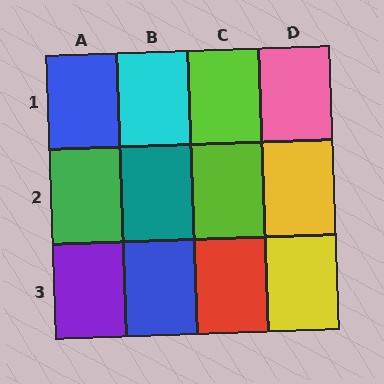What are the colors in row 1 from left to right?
Blue, cyan, lime, pink.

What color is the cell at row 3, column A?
Purple.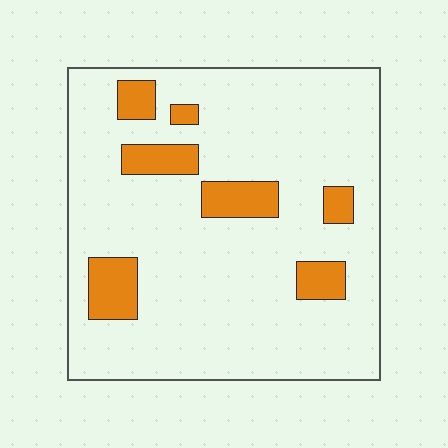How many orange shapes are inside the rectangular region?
7.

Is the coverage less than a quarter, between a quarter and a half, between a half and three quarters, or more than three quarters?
Less than a quarter.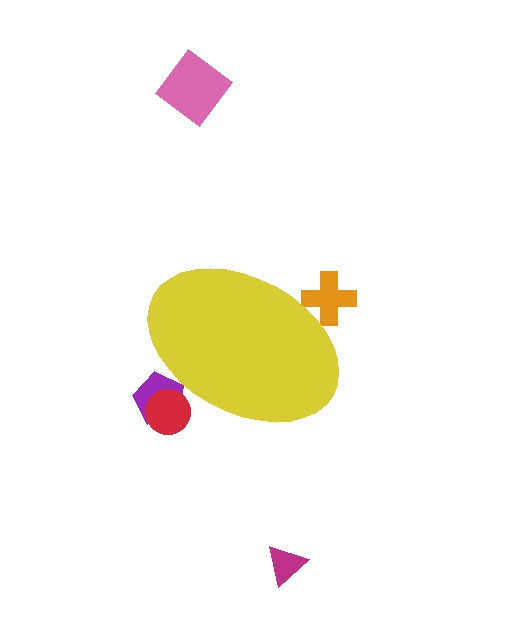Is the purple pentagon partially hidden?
Yes, the purple pentagon is partially hidden behind the yellow ellipse.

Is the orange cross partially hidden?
Yes, the orange cross is partially hidden behind the yellow ellipse.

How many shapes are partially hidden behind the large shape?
3 shapes are partially hidden.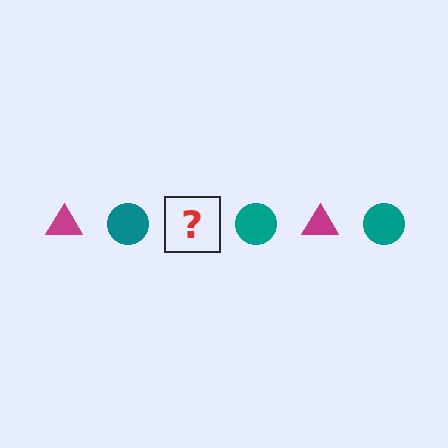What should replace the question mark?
The question mark should be replaced with a magenta triangle.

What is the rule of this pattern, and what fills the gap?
The rule is that the pattern alternates between magenta triangle and teal circle. The gap should be filled with a magenta triangle.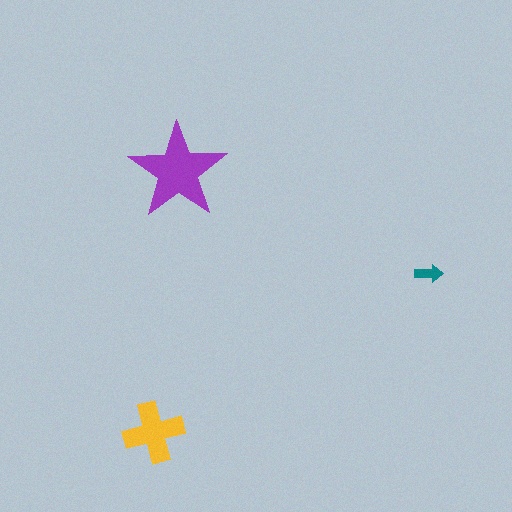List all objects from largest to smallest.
The purple star, the yellow cross, the teal arrow.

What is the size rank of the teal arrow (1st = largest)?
3rd.